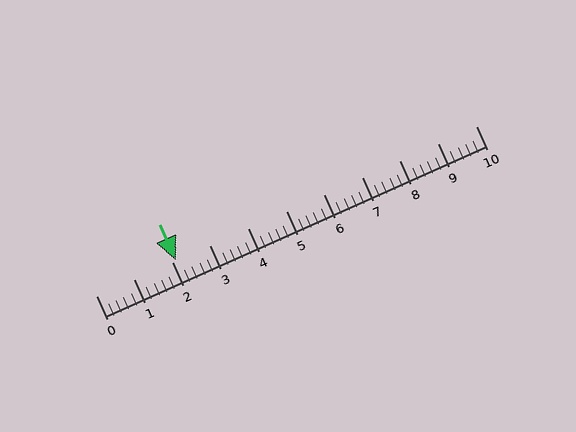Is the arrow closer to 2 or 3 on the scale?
The arrow is closer to 2.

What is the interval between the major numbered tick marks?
The major tick marks are spaced 1 units apart.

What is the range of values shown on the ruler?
The ruler shows values from 0 to 10.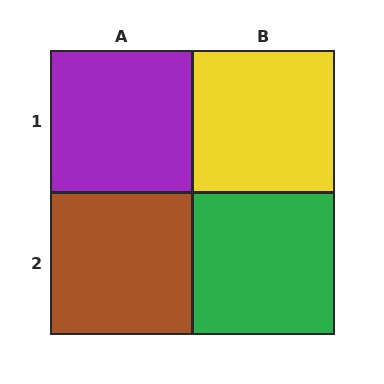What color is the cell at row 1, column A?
Purple.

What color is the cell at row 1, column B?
Yellow.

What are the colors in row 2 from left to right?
Brown, green.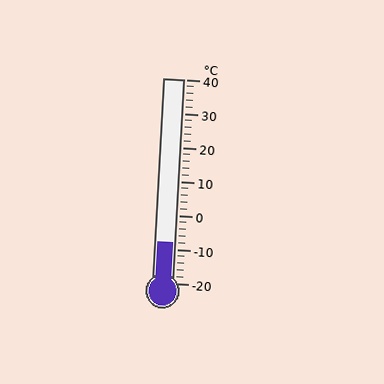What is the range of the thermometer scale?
The thermometer scale ranges from -20°C to 40°C.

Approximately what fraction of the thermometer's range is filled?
The thermometer is filled to approximately 20% of its range.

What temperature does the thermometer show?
The thermometer shows approximately -8°C.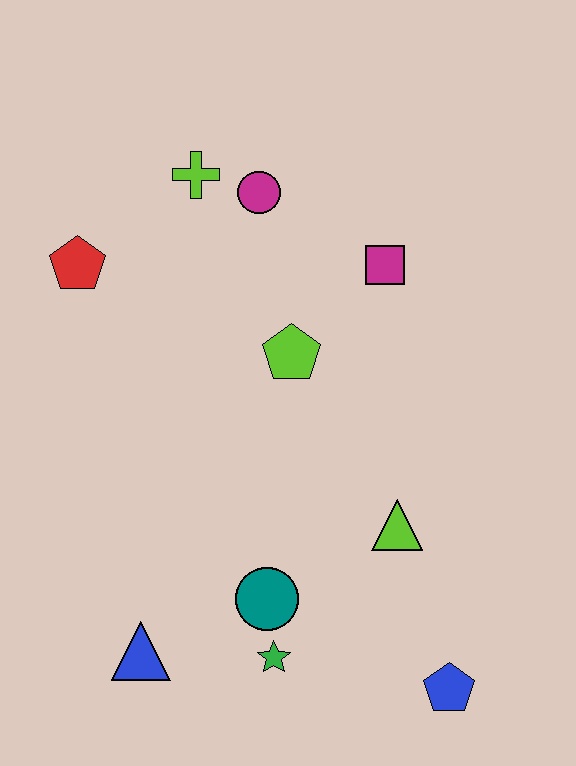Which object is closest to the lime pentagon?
The magenta square is closest to the lime pentagon.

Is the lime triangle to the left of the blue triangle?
No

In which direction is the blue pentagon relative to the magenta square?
The blue pentagon is below the magenta square.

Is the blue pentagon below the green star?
Yes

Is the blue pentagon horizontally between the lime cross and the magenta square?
No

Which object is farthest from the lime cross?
The blue pentagon is farthest from the lime cross.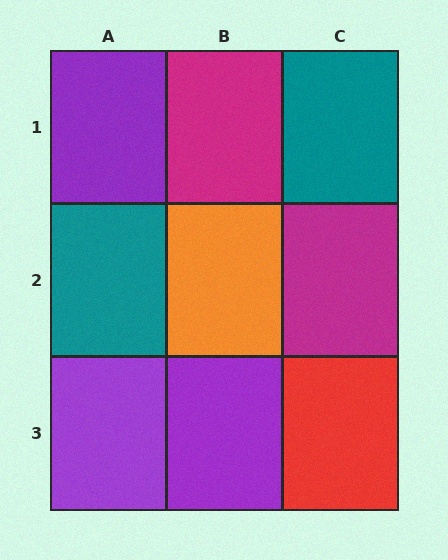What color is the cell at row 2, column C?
Magenta.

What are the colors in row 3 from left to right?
Purple, purple, red.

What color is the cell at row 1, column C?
Teal.